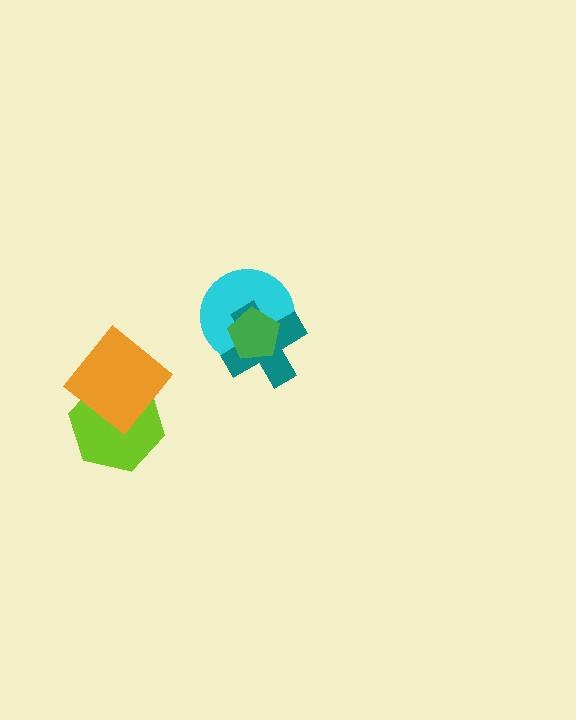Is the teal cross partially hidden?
Yes, it is partially covered by another shape.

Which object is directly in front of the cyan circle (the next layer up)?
The teal cross is directly in front of the cyan circle.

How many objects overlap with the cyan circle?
2 objects overlap with the cyan circle.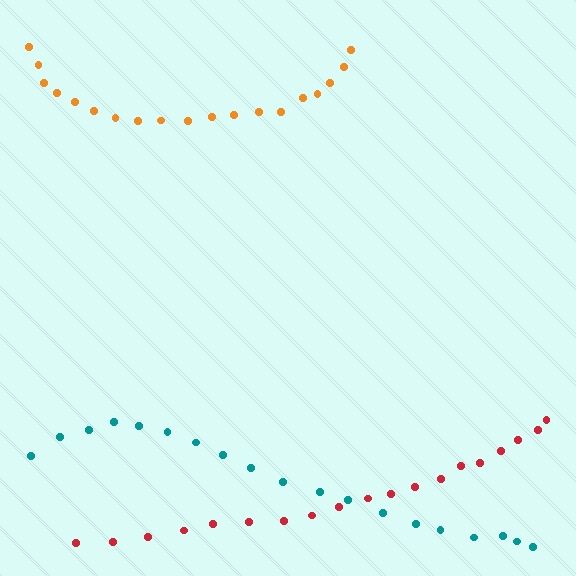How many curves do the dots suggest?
There are 3 distinct paths.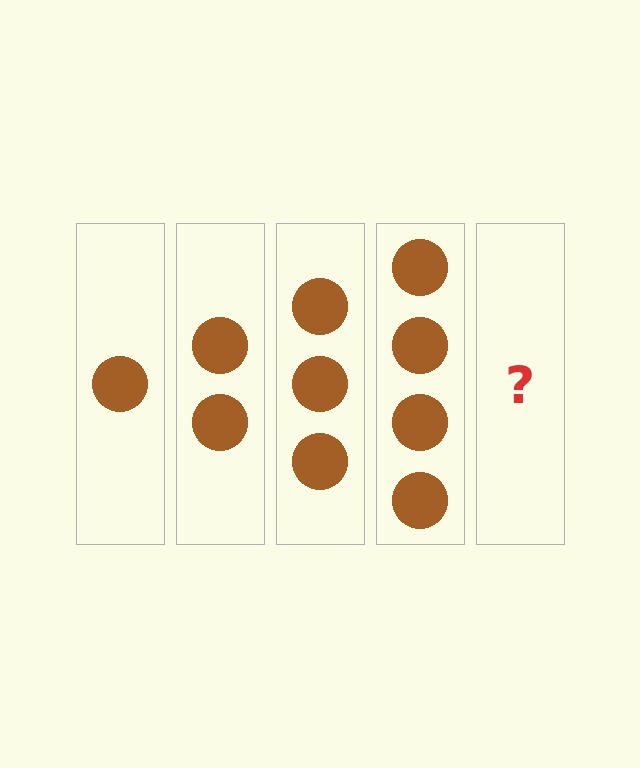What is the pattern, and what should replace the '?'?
The pattern is that each step adds one more circle. The '?' should be 5 circles.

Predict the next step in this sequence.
The next step is 5 circles.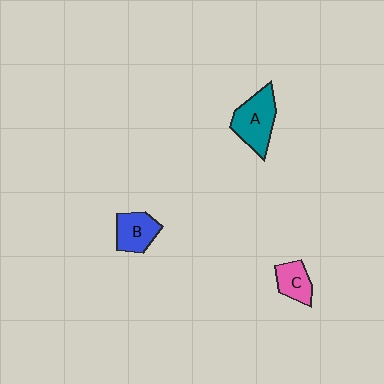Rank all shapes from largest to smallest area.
From largest to smallest: A (teal), B (blue), C (pink).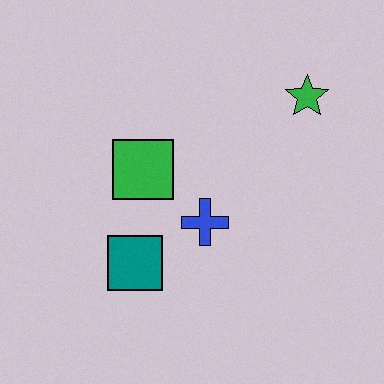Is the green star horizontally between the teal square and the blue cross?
No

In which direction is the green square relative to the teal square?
The green square is above the teal square.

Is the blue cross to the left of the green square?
No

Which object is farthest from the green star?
The teal square is farthest from the green star.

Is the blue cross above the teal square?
Yes